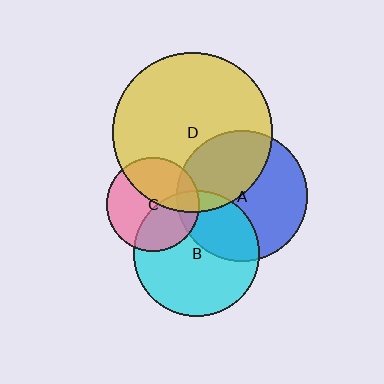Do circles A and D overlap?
Yes.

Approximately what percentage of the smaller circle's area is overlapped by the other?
Approximately 40%.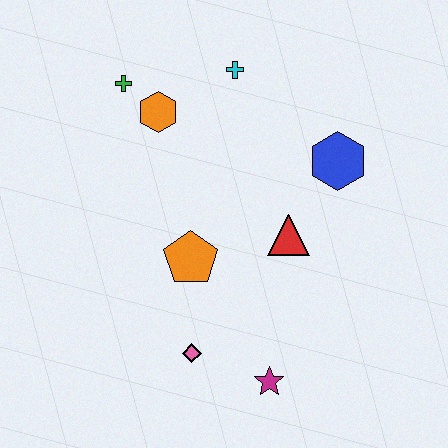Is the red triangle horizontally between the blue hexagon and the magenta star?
Yes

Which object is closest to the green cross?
The orange hexagon is closest to the green cross.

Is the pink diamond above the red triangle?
No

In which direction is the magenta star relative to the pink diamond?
The magenta star is to the right of the pink diamond.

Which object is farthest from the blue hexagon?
The pink diamond is farthest from the blue hexagon.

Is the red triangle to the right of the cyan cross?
Yes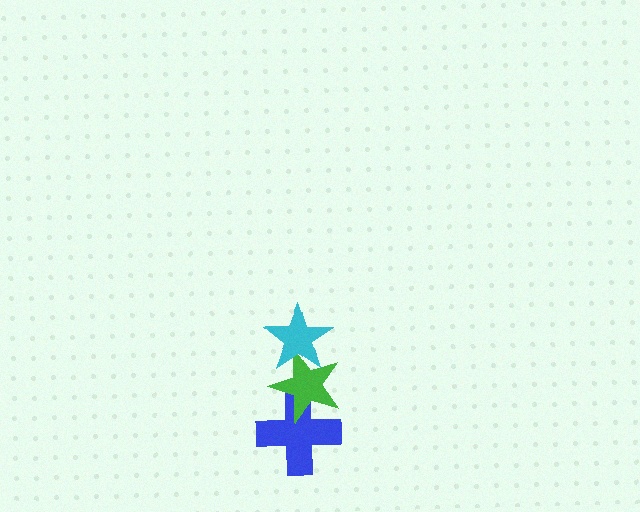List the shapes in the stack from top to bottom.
From top to bottom: the cyan star, the green star, the blue cross.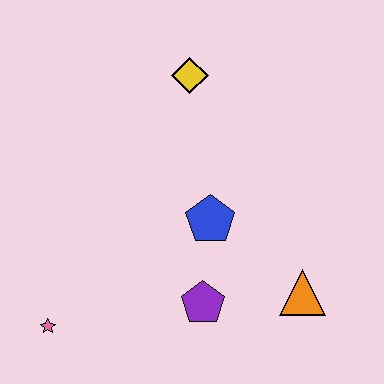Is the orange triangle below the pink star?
No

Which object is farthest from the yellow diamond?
The pink star is farthest from the yellow diamond.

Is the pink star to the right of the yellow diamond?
No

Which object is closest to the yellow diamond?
The blue pentagon is closest to the yellow diamond.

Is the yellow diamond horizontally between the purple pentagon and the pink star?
Yes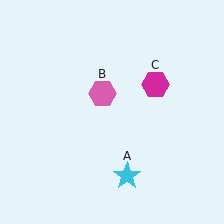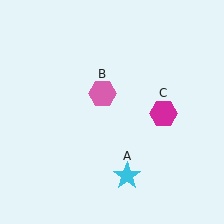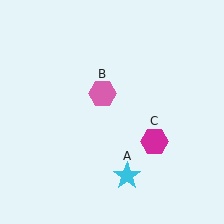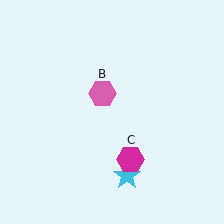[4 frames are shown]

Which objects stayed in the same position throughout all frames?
Cyan star (object A) and pink hexagon (object B) remained stationary.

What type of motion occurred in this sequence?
The magenta hexagon (object C) rotated clockwise around the center of the scene.